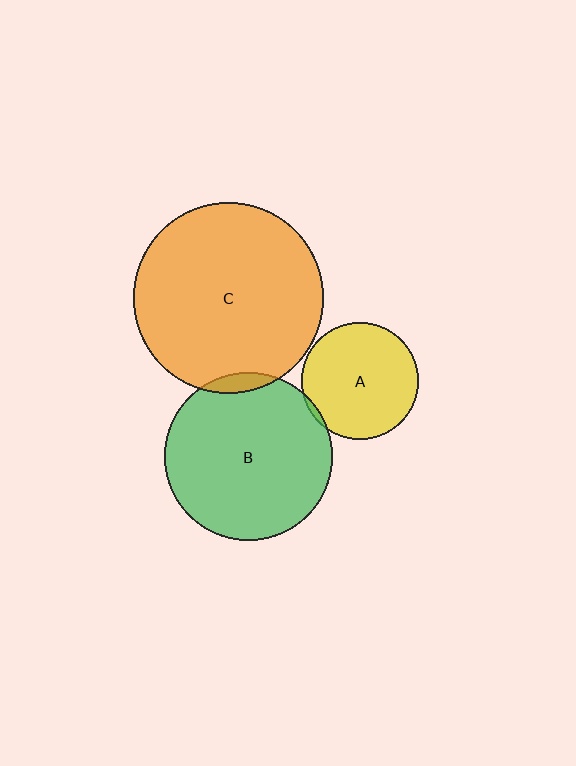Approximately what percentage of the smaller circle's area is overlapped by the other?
Approximately 5%.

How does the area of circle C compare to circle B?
Approximately 1.3 times.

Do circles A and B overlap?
Yes.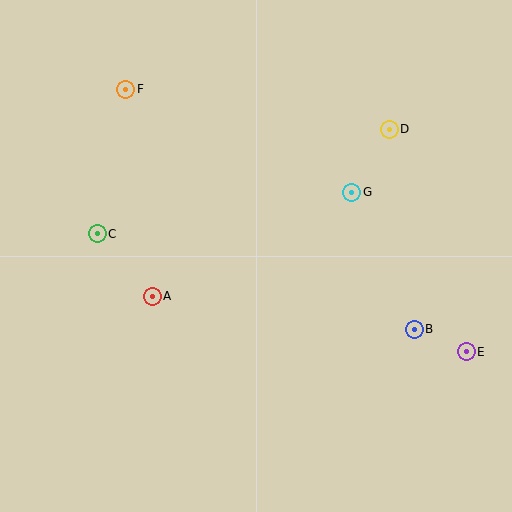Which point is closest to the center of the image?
Point A at (152, 296) is closest to the center.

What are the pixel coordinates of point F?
Point F is at (126, 89).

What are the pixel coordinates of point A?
Point A is at (152, 296).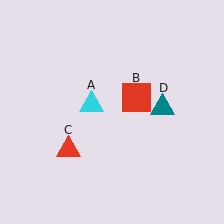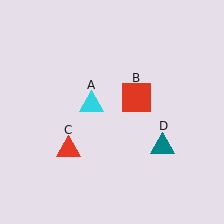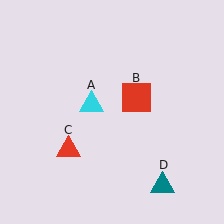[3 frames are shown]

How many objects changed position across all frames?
1 object changed position: teal triangle (object D).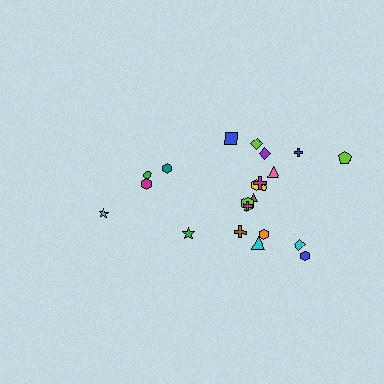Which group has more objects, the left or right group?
The right group.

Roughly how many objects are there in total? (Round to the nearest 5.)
Roughly 20 objects in total.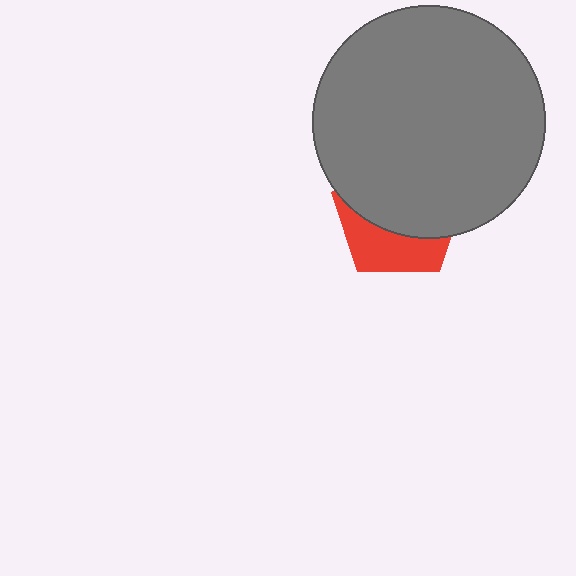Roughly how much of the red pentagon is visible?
A small part of it is visible (roughly 35%).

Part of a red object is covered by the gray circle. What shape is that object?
It is a pentagon.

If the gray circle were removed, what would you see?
You would see the complete red pentagon.